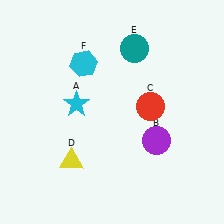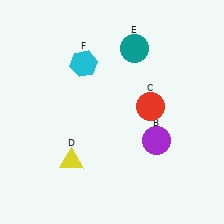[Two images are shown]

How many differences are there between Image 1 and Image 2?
There is 1 difference between the two images.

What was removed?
The cyan star (A) was removed in Image 2.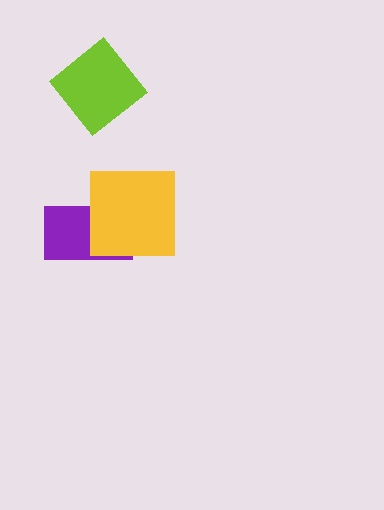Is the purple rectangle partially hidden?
Yes, it is partially covered by another shape.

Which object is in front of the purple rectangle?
The yellow square is in front of the purple rectangle.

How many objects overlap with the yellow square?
1 object overlaps with the yellow square.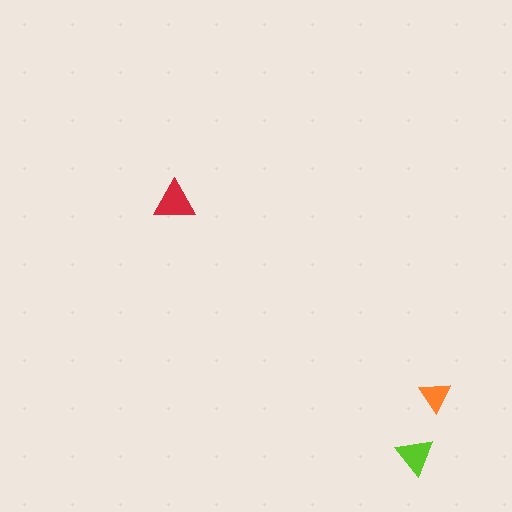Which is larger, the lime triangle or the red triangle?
The red one.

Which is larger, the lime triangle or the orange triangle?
The lime one.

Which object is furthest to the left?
The red triangle is leftmost.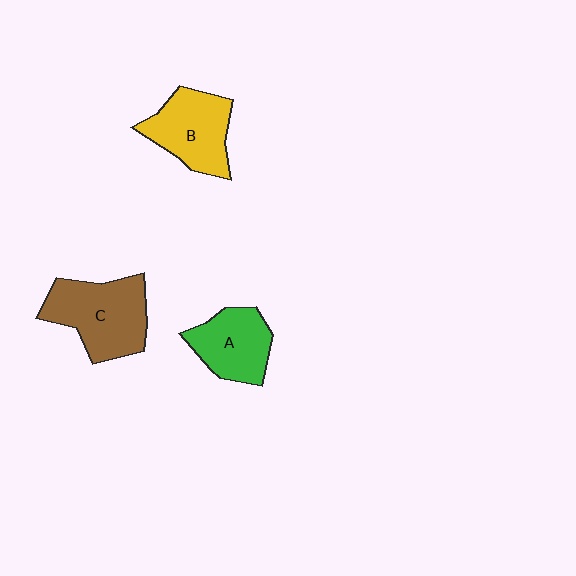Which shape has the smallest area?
Shape A (green).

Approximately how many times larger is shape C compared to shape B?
Approximately 1.2 times.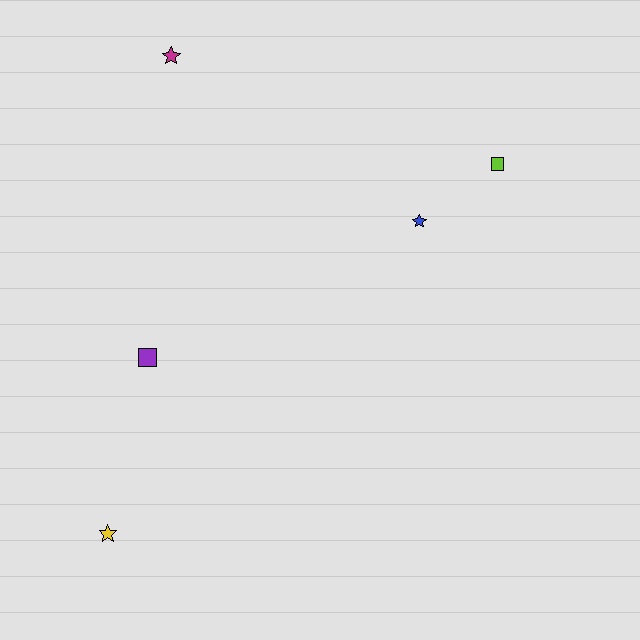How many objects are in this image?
There are 5 objects.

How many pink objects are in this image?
There are no pink objects.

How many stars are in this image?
There are 3 stars.